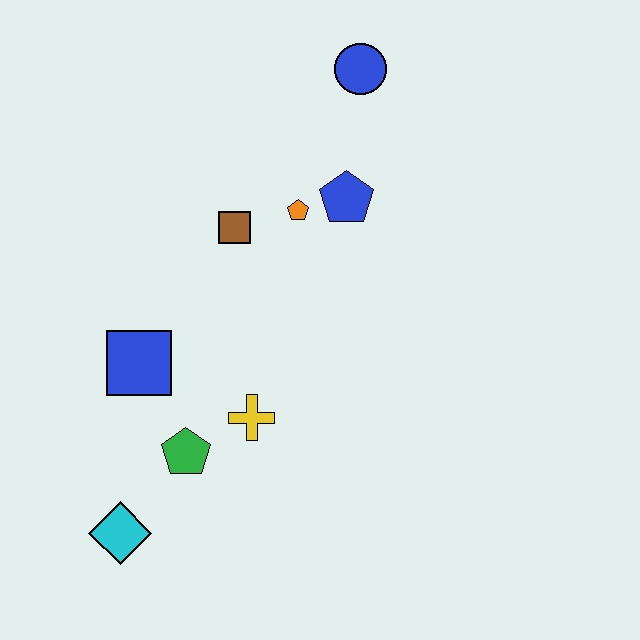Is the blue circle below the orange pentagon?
No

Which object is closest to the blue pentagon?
The orange pentagon is closest to the blue pentagon.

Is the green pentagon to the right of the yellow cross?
No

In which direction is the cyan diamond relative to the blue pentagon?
The cyan diamond is below the blue pentagon.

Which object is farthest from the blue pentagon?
The cyan diamond is farthest from the blue pentagon.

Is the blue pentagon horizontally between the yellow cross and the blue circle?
Yes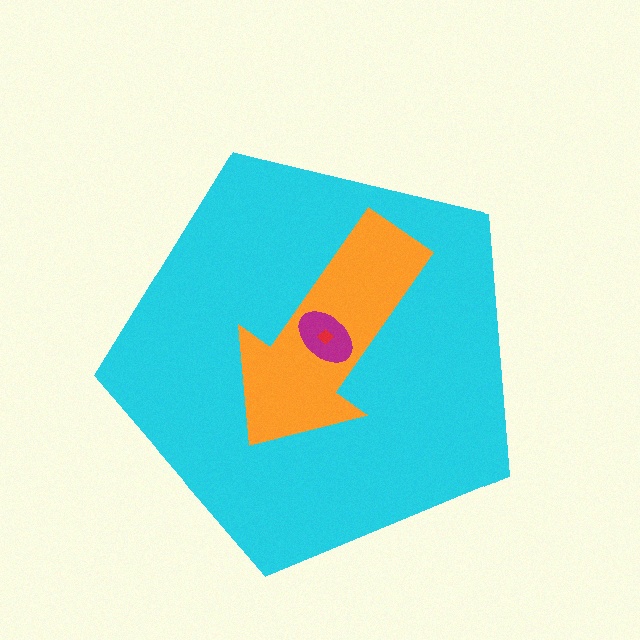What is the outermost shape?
The cyan pentagon.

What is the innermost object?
The red diamond.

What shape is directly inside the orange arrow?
The magenta ellipse.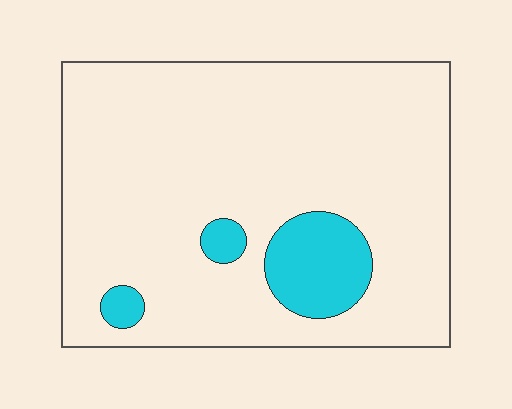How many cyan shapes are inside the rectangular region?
3.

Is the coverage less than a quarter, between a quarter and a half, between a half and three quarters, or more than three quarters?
Less than a quarter.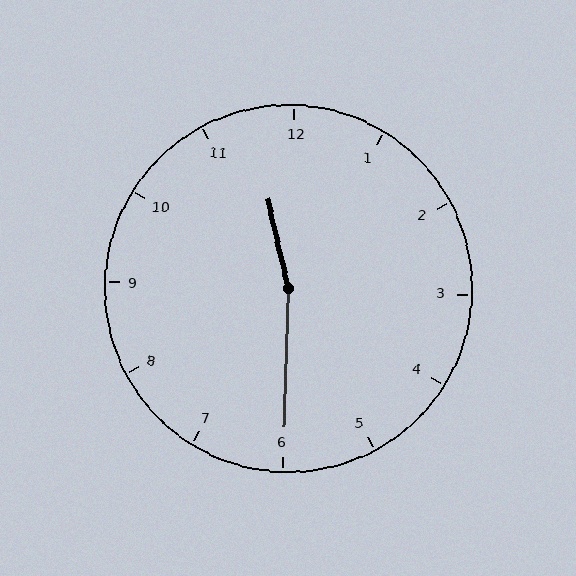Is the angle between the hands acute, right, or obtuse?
It is obtuse.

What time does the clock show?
11:30.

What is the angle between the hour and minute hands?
Approximately 165 degrees.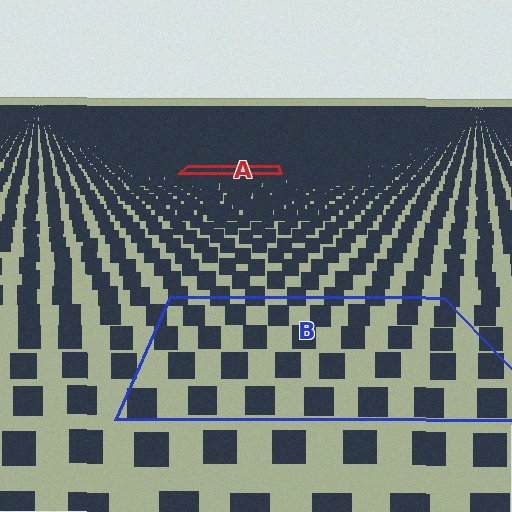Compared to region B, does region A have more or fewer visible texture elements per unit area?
Region A has more texture elements per unit area — they are packed more densely because it is farther away.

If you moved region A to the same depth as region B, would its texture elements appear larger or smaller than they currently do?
They would appear larger. At a closer depth, the same texture elements are projected at a bigger on-screen size.